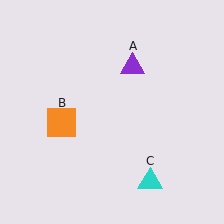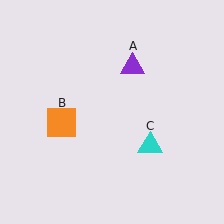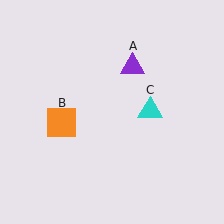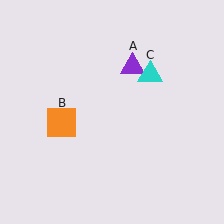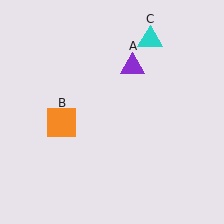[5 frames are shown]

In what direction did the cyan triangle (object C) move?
The cyan triangle (object C) moved up.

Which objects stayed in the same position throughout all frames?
Purple triangle (object A) and orange square (object B) remained stationary.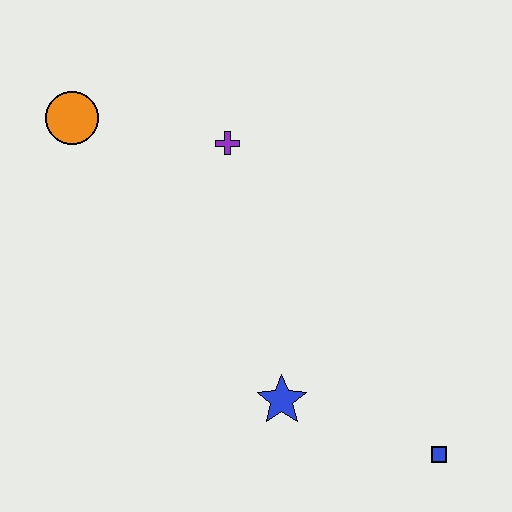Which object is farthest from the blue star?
The orange circle is farthest from the blue star.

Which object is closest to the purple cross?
The orange circle is closest to the purple cross.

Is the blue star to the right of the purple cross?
Yes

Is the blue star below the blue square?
No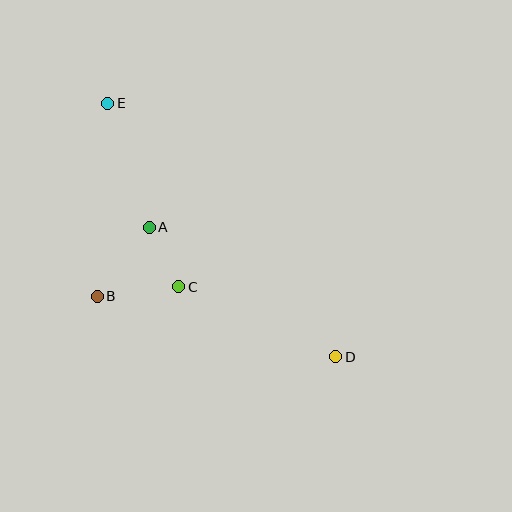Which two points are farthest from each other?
Points D and E are farthest from each other.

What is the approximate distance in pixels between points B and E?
The distance between B and E is approximately 193 pixels.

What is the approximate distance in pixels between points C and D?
The distance between C and D is approximately 172 pixels.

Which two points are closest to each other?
Points A and C are closest to each other.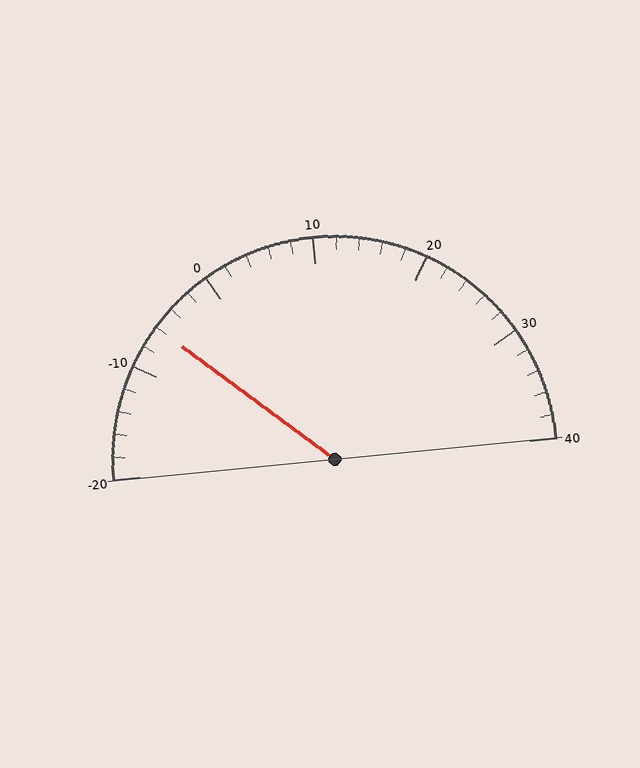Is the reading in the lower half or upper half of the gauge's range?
The reading is in the lower half of the range (-20 to 40).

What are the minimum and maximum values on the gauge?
The gauge ranges from -20 to 40.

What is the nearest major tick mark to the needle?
The nearest major tick mark is -10.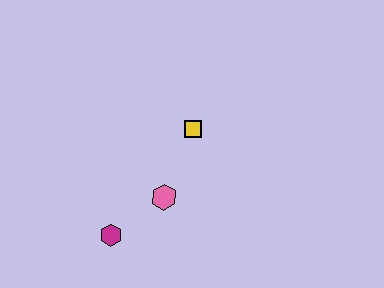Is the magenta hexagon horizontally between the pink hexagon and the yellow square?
No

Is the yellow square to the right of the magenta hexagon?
Yes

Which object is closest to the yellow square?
The pink hexagon is closest to the yellow square.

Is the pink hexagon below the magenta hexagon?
No